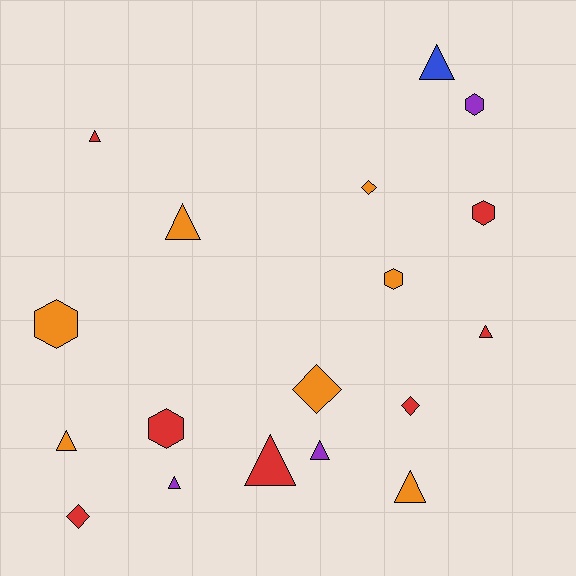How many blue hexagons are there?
There are no blue hexagons.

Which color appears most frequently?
Red, with 7 objects.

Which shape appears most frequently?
Triangle, with 9 objects.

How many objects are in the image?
There are 18 objects.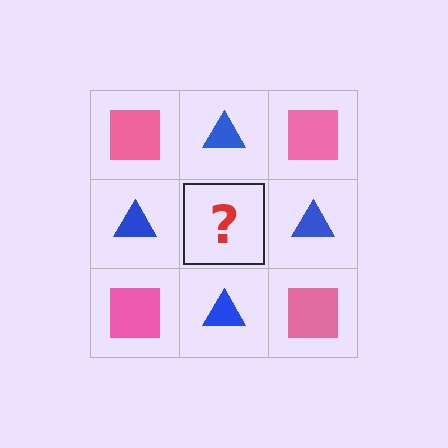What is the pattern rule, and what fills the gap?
The rule is that it alternates pink square and blue triangle in a checkerboard pattern. The gap should be filled with a pink square.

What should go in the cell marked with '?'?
The missing cell should contain a pink square.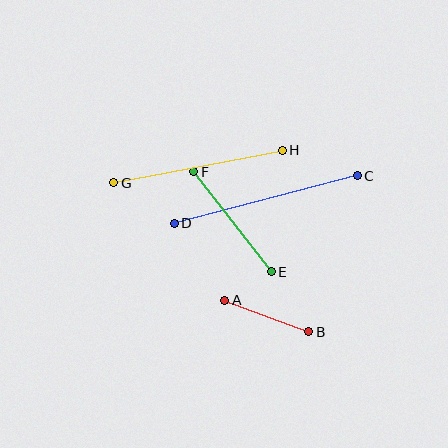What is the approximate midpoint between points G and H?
The midpoint is at approximately (198, 167) pixels.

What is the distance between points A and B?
The distance is approximately 89 pixels.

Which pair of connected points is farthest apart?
Points C and D are farthest apart.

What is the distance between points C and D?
The distance is approximately 189 pixels.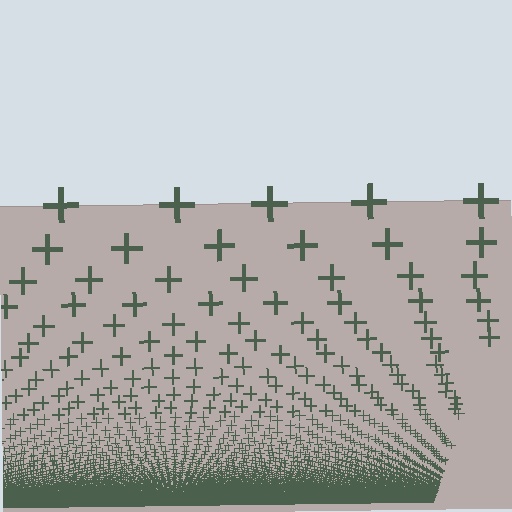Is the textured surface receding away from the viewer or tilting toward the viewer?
The surface appears to tilt toward the viewer. Texture elements get larger and sparser toward the top.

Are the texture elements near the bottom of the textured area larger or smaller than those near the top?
Smaller. The gradient is inverted — elements near the bottom are smaller and denser.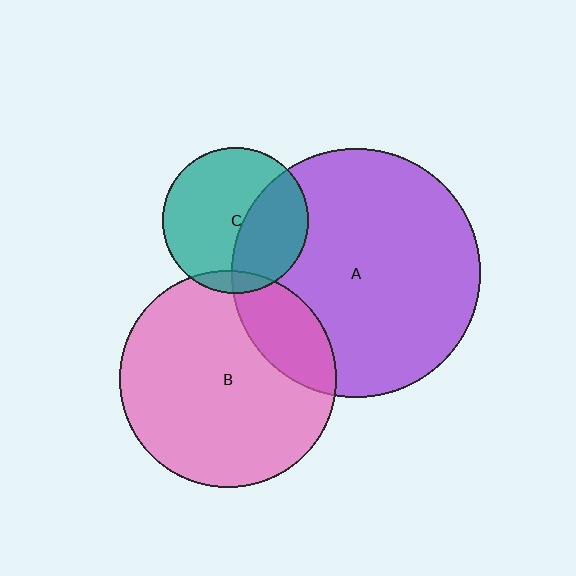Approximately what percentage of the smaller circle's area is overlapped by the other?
Approximately 10%.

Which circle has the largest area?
Circle A (purple).